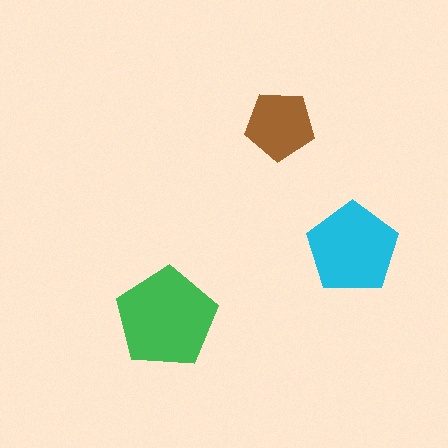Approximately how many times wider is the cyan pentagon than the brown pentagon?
About 1.5 times wider.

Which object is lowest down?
The green pentagon is bottommost.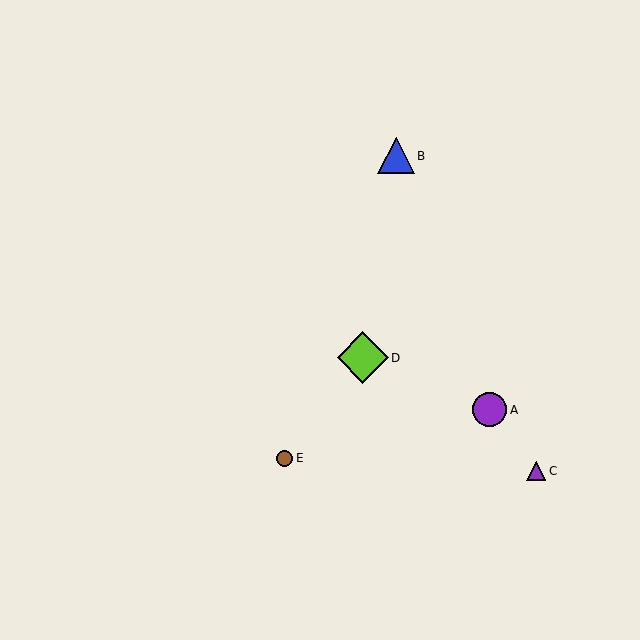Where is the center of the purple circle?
The center of the purple circle is at (490, 410).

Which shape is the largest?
The lime diamond (labeled D) is the largest.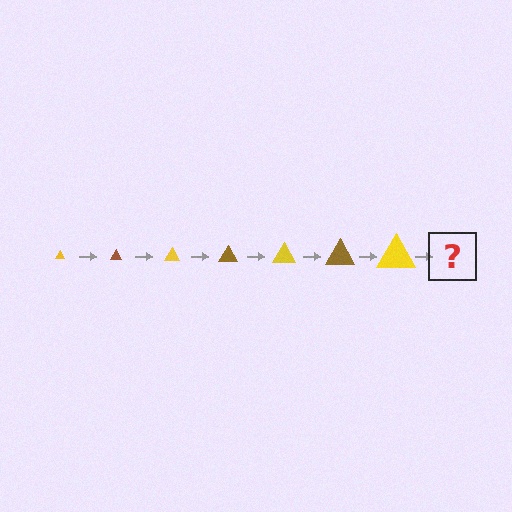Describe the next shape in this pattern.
It should be a brown triangle, larger than the previous one.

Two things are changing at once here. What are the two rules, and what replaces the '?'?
The two rules are that the triangle grows larger each step and the color cycles through yellow and brown. The '?' should be a brown triangle, larger than the previous one.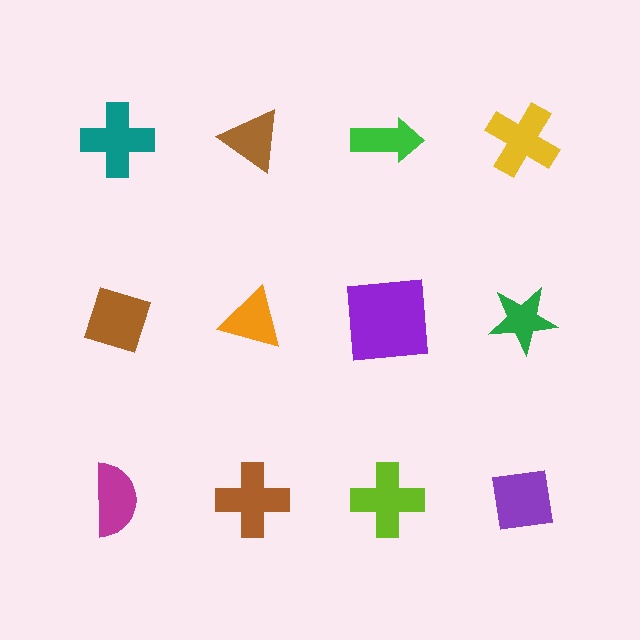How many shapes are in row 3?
4 shapes.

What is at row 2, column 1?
A brown diamond.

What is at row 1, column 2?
A brown triangle.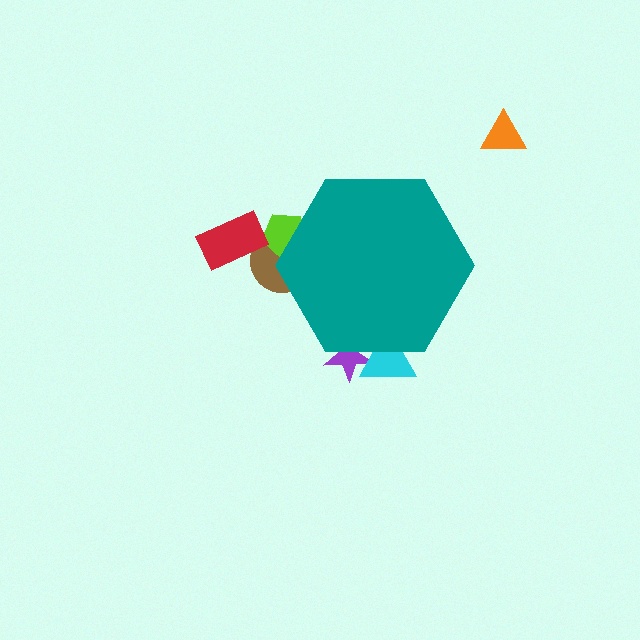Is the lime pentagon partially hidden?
Yes, the lime pentagon is partially hidden behind the teal hexagon.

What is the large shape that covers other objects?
A teal hexagon.